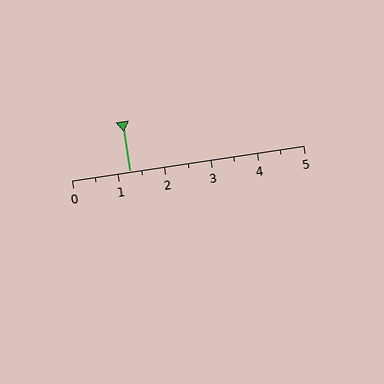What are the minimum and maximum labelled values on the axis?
The axis runs from 0 to 5.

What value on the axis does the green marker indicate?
The marker indicates approximately 1.2.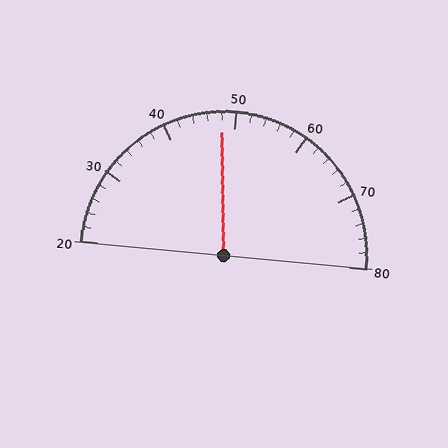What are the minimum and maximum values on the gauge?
The gauge ranges from 20 to 80.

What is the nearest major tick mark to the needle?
The nearest major tick mark is 50.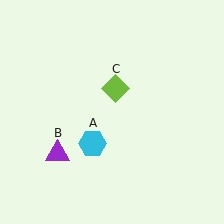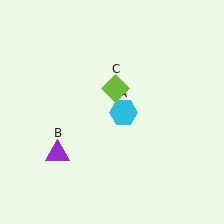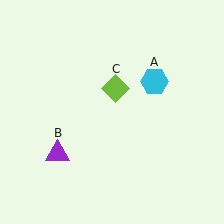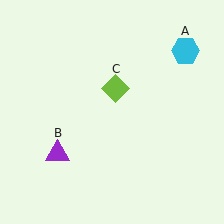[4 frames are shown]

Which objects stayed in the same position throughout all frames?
Purple triangle (object B) and lime diamond (object C) remained stationary.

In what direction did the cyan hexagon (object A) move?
The cyan hexagon (object A) moved up and to the right.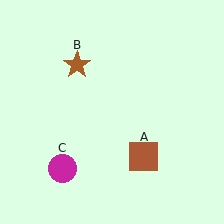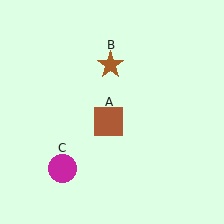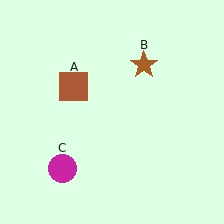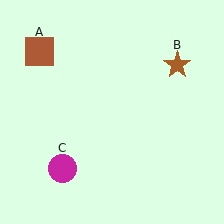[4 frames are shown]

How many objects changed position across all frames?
2 objects changed position: brown square (object A), brown star (object B).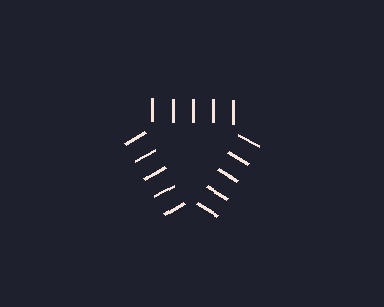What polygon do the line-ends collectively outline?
An illusory triangle — the line segments terminate on its edges but no continuous stroke is drawn.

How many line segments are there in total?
15 — 5 along each of the 3 edges.